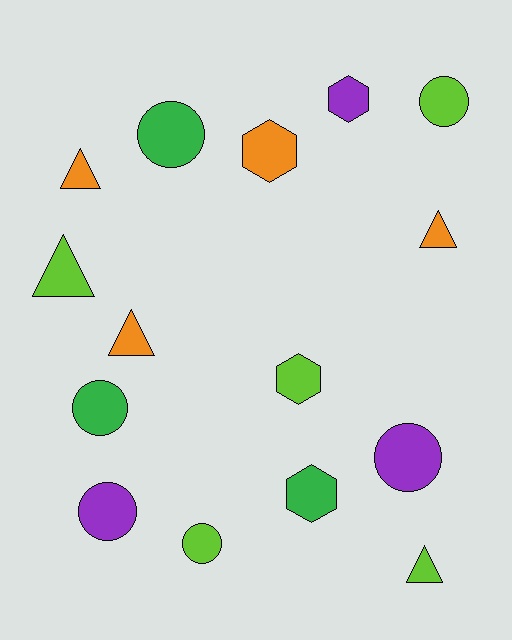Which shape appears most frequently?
Circle, with 6 objects.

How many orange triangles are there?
There are 3 orange triangles.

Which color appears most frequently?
Lime, with 5 objects.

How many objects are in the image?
There are 15 objects.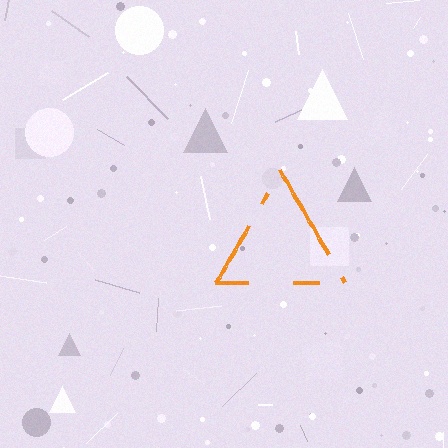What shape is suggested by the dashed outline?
The dashed outline suggests a triangle.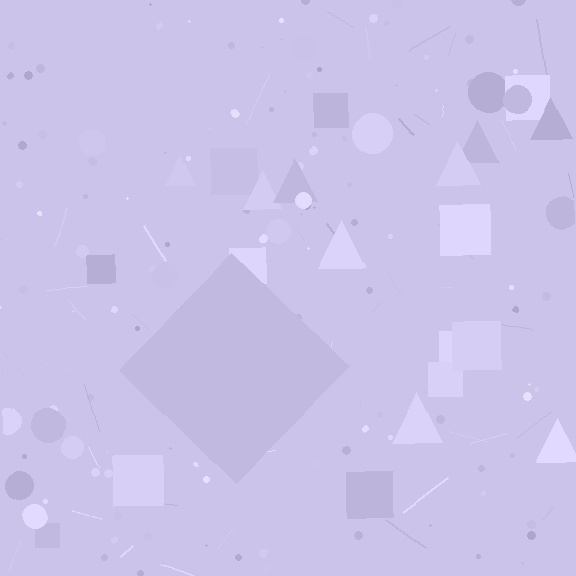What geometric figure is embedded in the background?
A diamond is embedded in the background.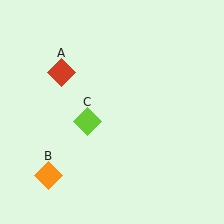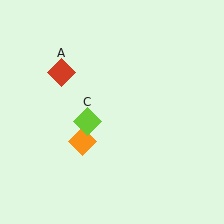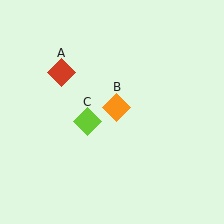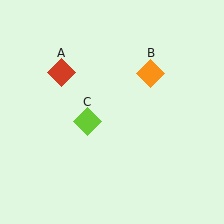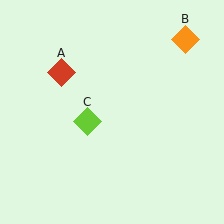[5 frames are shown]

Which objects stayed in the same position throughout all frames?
Red diamond (object A) and lime diamond (object C) remained stationary.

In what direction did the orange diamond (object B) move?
The orange diamond (object B) moved up and to the right.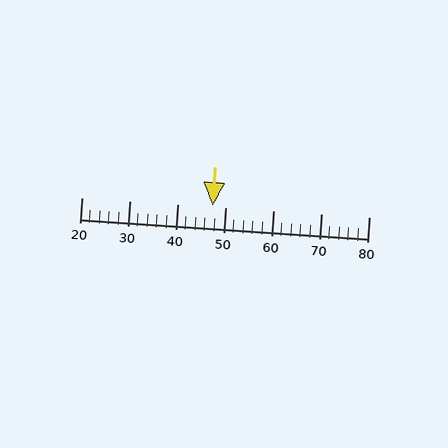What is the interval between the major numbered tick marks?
The major tick marks are spaced 10 units apart.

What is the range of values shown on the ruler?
The ruler shows values from 20 to 80.